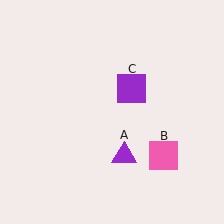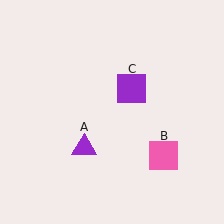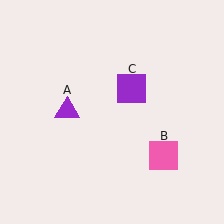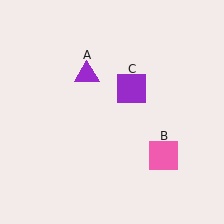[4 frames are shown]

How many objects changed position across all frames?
1 object changed position: purple triangle (object A).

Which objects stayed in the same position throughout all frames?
Pink square (object B) and purple square (object C) remained stationary.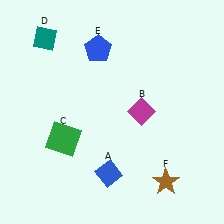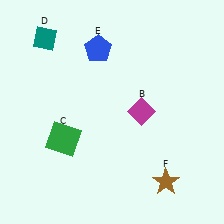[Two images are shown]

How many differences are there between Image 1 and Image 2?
There is 1 difference between the two images.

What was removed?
The blue diamond (A) was removed in Image 2.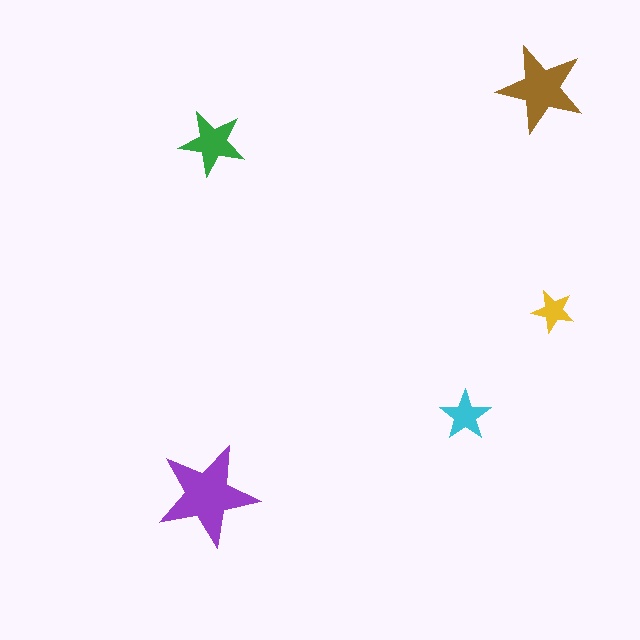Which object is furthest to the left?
The purple star is leftmost.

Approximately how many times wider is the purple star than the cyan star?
About 2 times wider.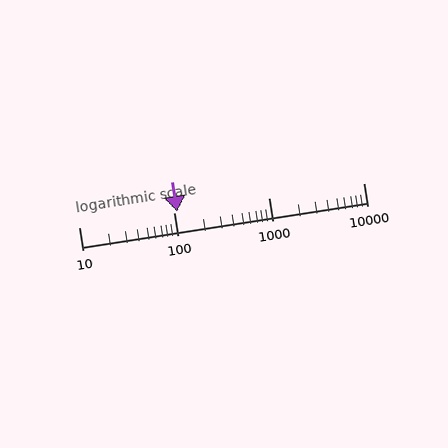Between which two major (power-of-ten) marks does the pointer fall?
The pointer is between 100 and 1000.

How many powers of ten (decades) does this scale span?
The scale spans 3 decades, from 10 to 10000.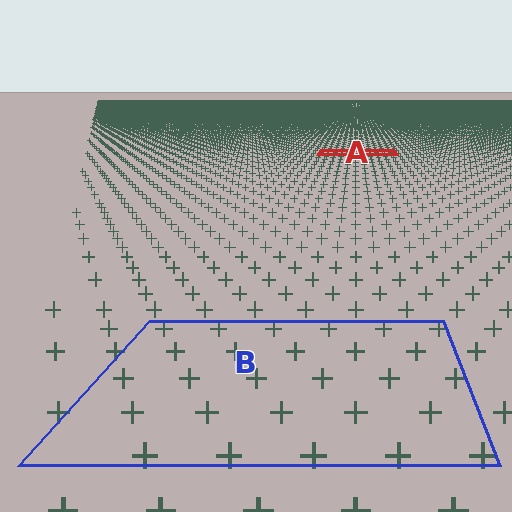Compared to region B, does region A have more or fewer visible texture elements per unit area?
Region A has more texture elements per unit area — they are packed more densely because it is farther away.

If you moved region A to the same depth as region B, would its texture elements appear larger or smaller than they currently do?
They would appear larger. At a closer depth, the same texture elements are projected at a bigger on-screen size.